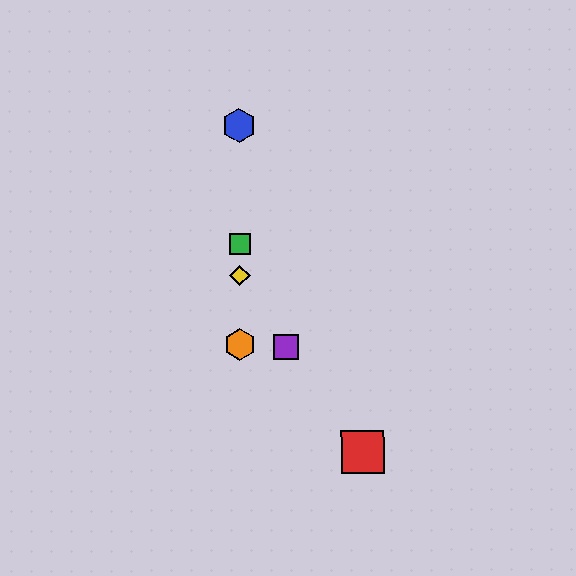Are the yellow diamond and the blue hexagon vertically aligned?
Yes, both are at x≈240.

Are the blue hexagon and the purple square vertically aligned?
No, the blue hexagon is at x≈239 and the purple square is at x≈286.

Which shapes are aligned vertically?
The blue hexagon, the green square, the yellow diamond, the orange hexagon are aligned vertically.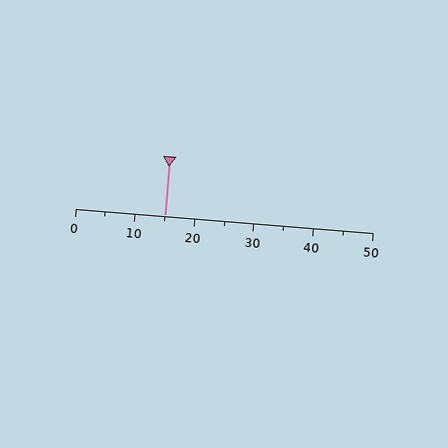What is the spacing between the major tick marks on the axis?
The major ticks are spaced 10 apart.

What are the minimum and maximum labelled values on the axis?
The axis runs from 0 to 50.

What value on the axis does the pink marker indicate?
The marker indicates approximately 15.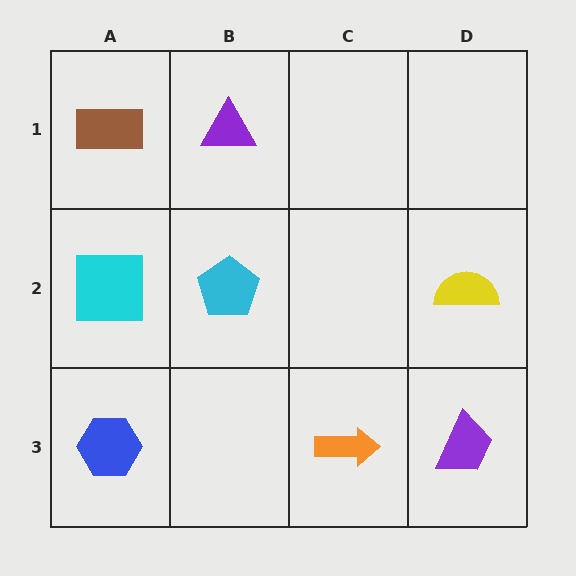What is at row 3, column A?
A blue hexagon.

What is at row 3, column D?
A purple trapezoid.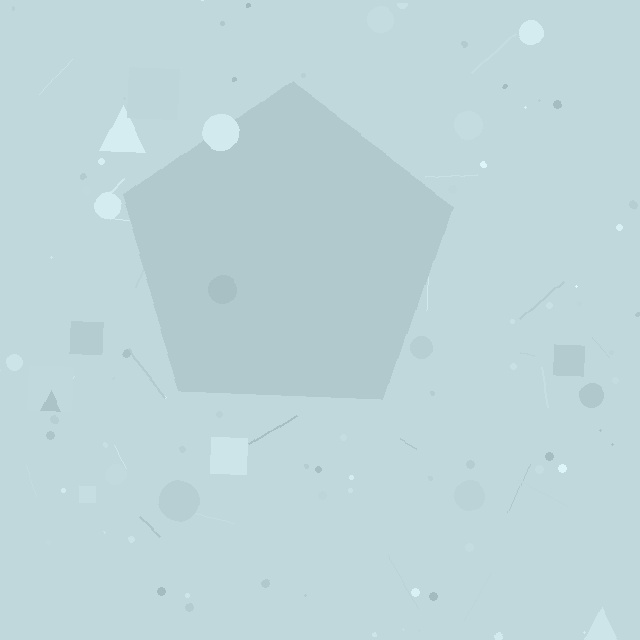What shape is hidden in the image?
A pentagon is hidden in the image.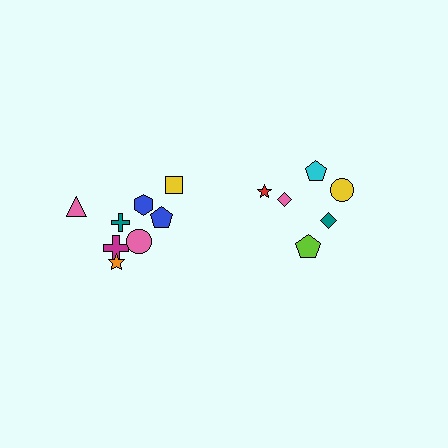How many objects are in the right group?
There are 6 objects.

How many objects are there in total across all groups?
There are 14 objects.